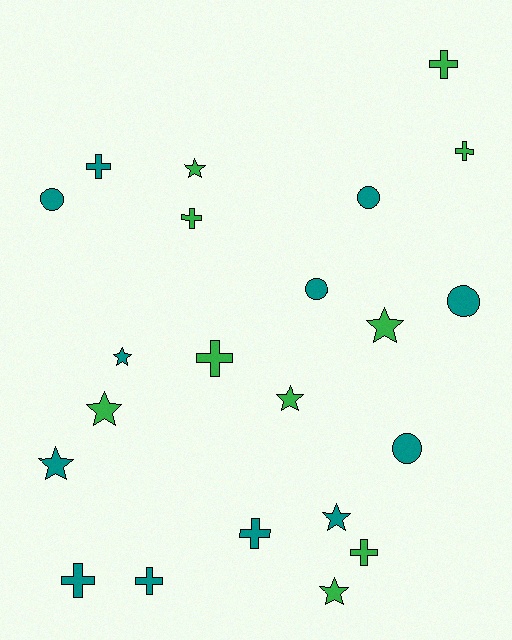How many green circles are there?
There are no green circles.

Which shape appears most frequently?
Cross, with 9 objects.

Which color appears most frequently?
Teal, with 12 objects.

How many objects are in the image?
There are 22 objects.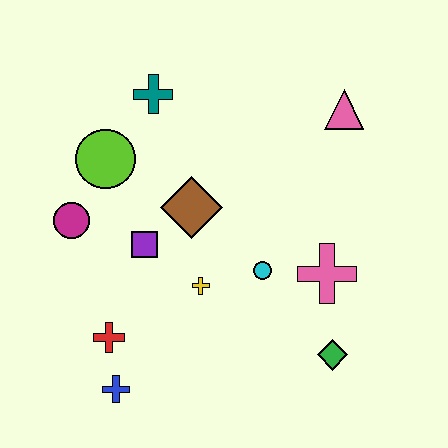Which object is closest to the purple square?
The brown diamond is closest to the purple square.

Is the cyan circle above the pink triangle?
No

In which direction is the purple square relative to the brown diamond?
The purple square is to the left of the brown diamond.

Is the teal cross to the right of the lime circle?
Yes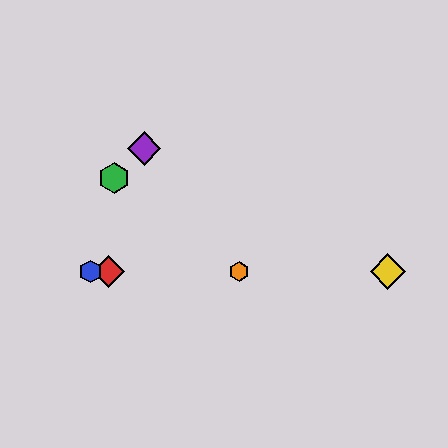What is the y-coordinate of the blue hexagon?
The blue hexagon is at y≈271.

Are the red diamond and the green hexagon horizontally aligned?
No, the red diamond is at y≈271 and the green hexagon is at y≈178.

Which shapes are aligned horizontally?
The red diamond, the blue hexagon, the yellow diamond, the orange hexagon are aligned horizontally.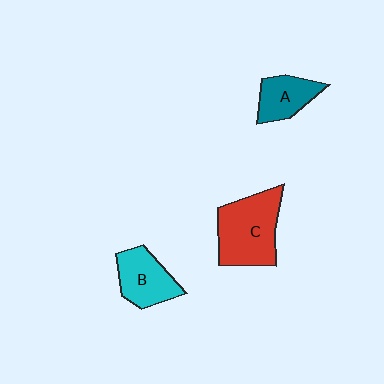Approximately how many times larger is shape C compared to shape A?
Approximately 1.9 times.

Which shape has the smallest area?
Shape A (teal).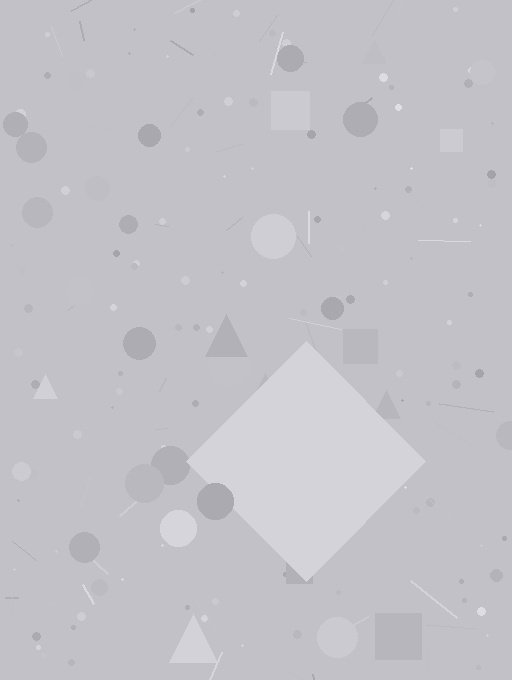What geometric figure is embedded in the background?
A diamond is embedded in the background.